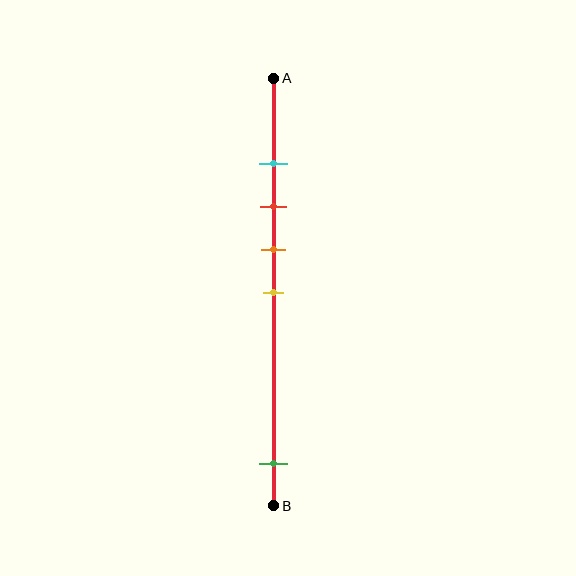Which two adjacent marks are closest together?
The cyan and red marks are the closest adjacent pair.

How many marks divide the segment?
There are 5 marks dividing the segment.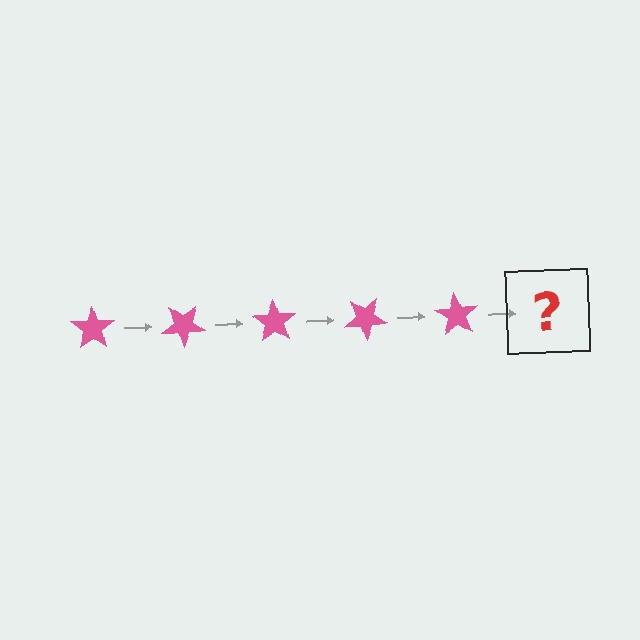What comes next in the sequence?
The next element should be a pink star rotated 175 degrees.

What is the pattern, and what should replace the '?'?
The pattern is that the star rotates 35 degrees each step. The '?' should be a pink star rotated 175 degrees.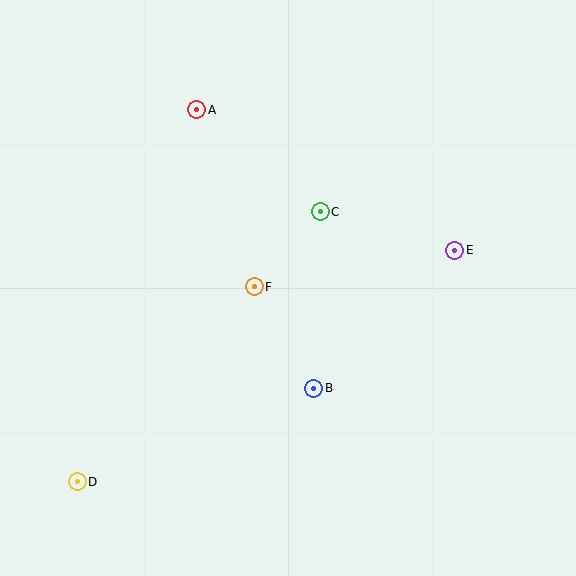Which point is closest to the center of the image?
Point F at (254, 287) is closest to the center.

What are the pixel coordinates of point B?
Point B is at (314, 388).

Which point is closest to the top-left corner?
Point A is closest to the top-left corner.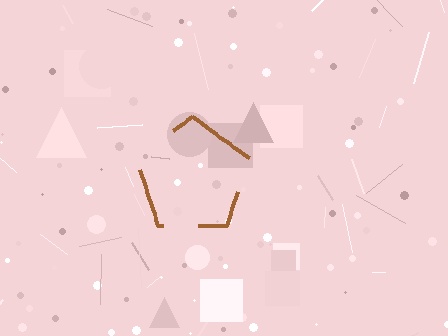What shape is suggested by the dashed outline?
The dashed outline suggests a pentagon.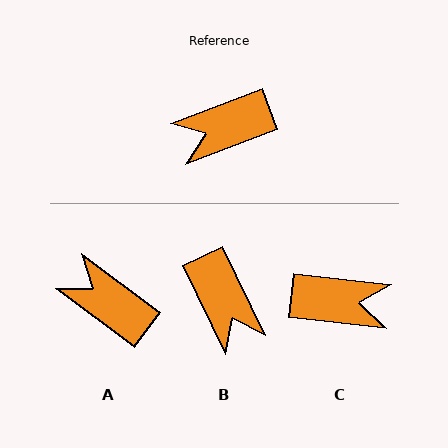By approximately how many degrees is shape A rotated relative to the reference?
Approximately 58 degrees clockwise.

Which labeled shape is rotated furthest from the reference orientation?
C, about 153 degrees away.